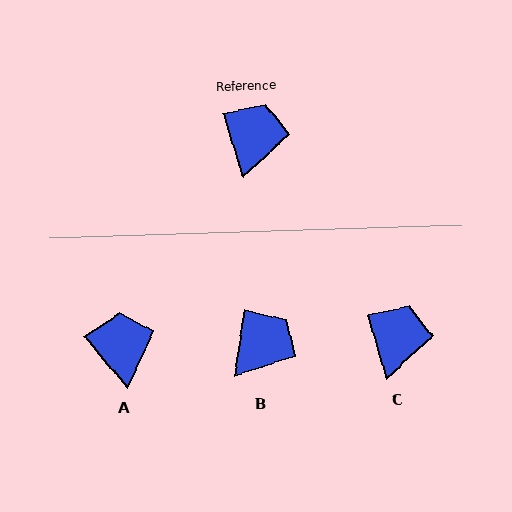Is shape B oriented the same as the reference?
No, it is off by about 26 degrees.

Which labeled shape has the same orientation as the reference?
C.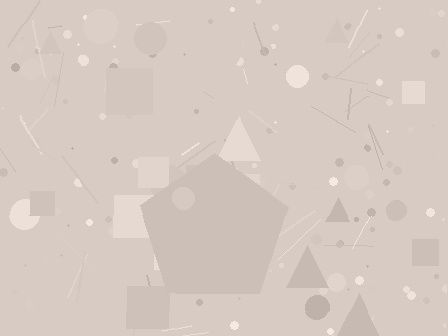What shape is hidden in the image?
A pentagon is hidden in the image.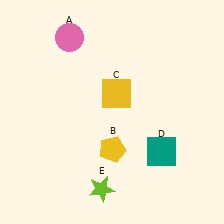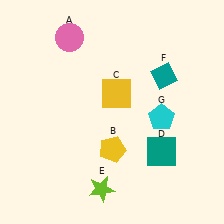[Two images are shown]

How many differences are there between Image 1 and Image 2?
There are 2 differences between the two images.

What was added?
A teal diamond (F), a cyan pentagon (G) were added in Image 2.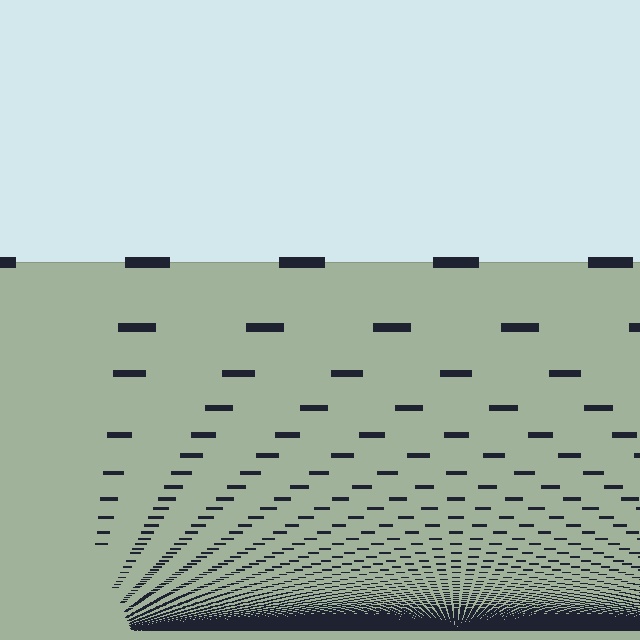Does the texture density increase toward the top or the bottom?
Density increases toward the bottom.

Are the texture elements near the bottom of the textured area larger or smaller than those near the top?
Smaller. The gradient is inverted — elements near the bottom are smaller and denser.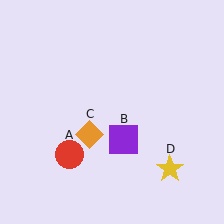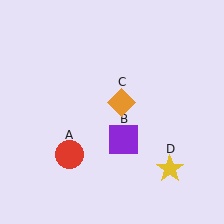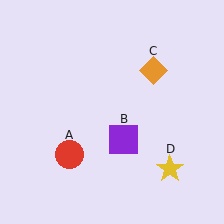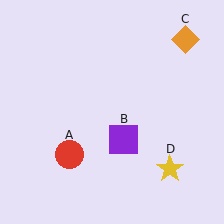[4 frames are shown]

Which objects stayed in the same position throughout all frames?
Red circle (object A) and purple square (object B) and yellow star (object D) remained stationary.